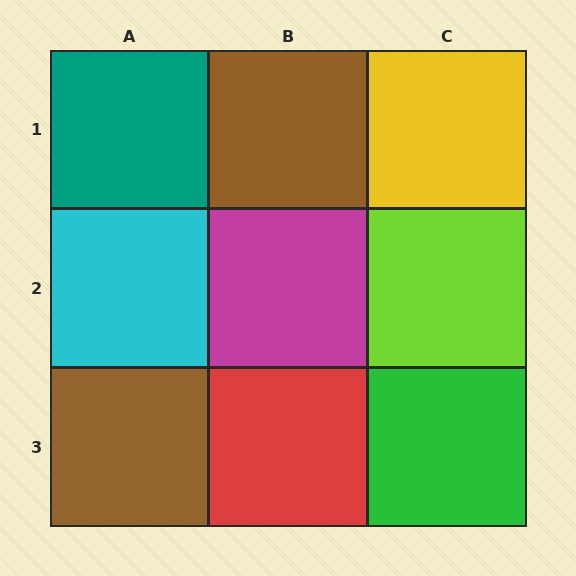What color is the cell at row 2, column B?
Magenta.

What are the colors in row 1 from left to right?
Teal, brown, yellow.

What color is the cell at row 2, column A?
Cyan.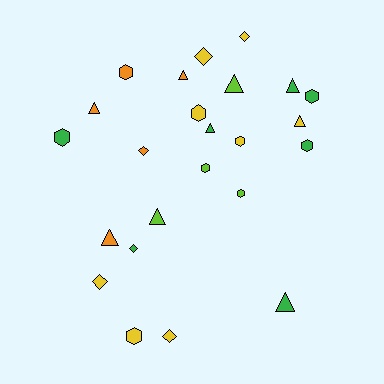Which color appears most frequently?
Yellow, with 8 objects.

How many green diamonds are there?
There is 1 green diamond.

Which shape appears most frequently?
Hexagon, with 9 objects.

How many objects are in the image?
There are 24 objects.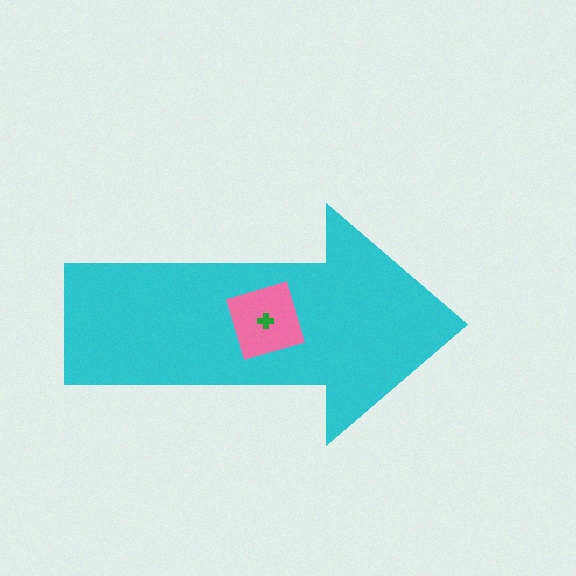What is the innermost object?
The green cross.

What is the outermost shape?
The cyan arrow.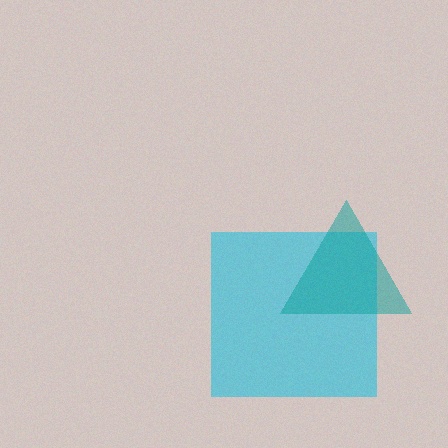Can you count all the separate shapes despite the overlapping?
Yes, there are 2 separate shapes.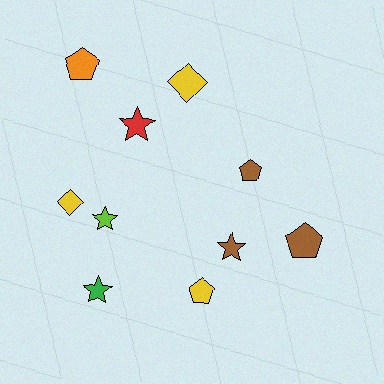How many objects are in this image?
There are 10 objects.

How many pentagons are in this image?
There are 4 pentagons.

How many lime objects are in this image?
There is 1 lime object.